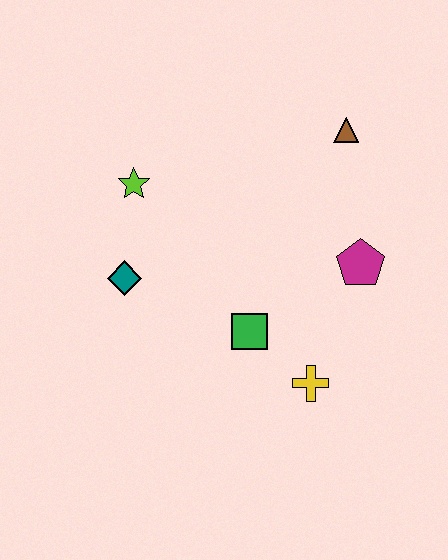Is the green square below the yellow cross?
No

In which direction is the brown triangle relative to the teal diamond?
The brown triangle is to the right of the teal diamond.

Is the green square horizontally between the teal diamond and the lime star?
No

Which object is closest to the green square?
The yellow cross is closest to the green square.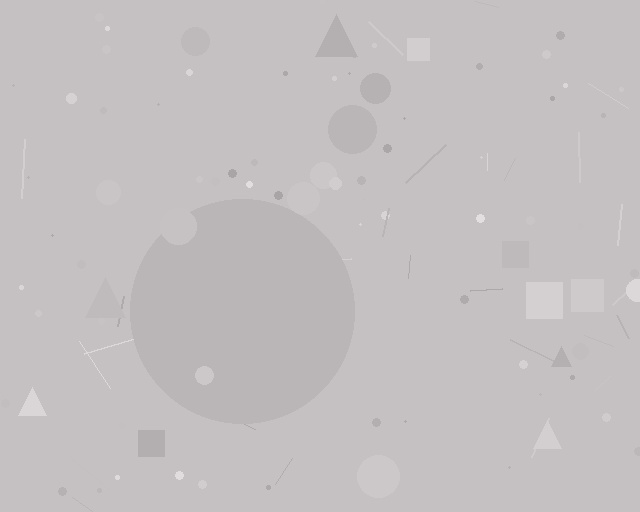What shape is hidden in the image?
A circle is hidden in the image.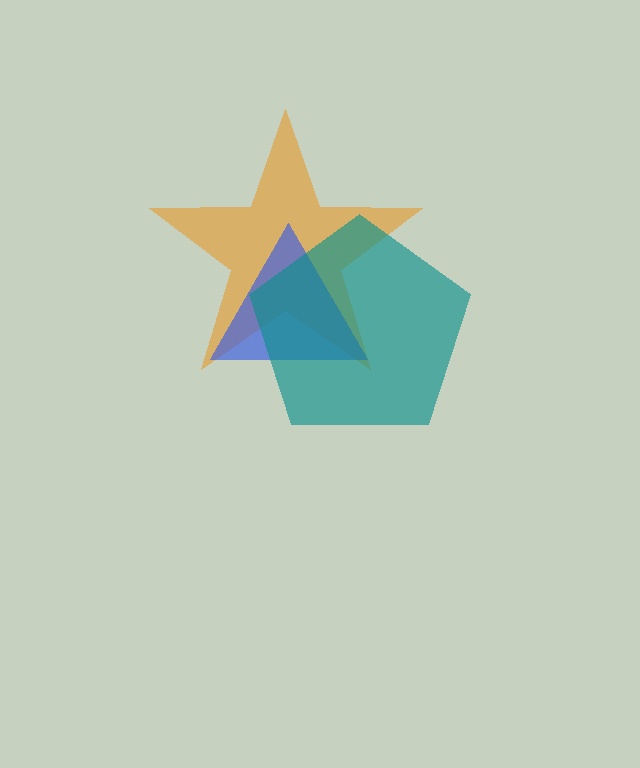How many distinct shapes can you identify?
There are 3 distinct shapes: an orange star, a blue triangle, a teal pentagon.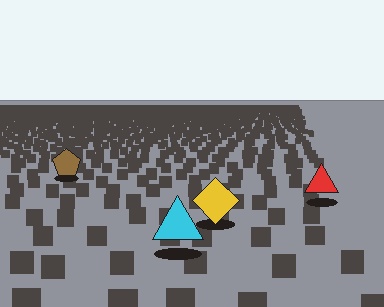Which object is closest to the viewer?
The cyan triangle is closest. The texture marks near it are larger and more spread out.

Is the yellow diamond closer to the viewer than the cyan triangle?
No. The cyan triangle is closer — you can tell from the texture gradient: the ground texture is coarser near it.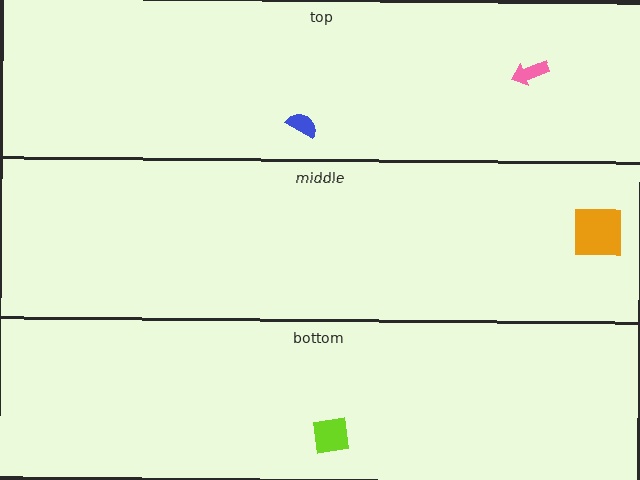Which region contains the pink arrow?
The top region.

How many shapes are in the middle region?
1.